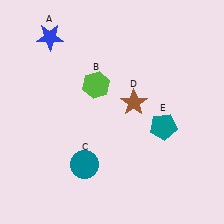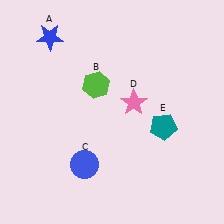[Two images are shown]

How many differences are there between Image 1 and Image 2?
There are 2 differences between the two images.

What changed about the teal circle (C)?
In Image 1, C is teal. In Image 2, it changed to blue.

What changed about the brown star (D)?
In Image 1, D is brown. In Image 2, it changed to pink.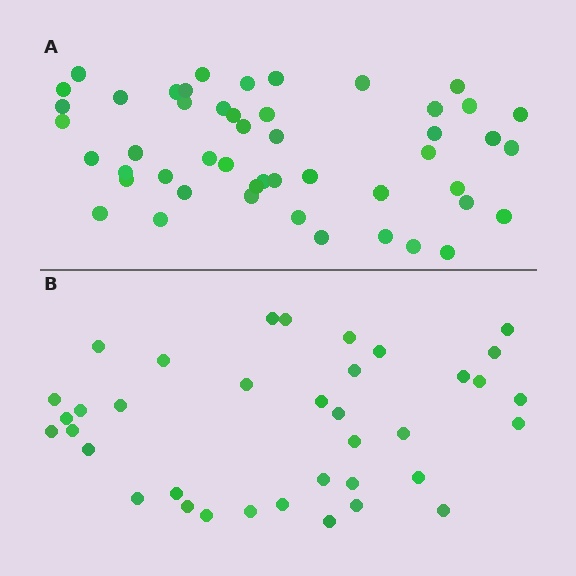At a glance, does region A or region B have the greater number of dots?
Region A (the top region) has more dots.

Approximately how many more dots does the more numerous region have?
Region A has roughly 12 or so more dots than region B.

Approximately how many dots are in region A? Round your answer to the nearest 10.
About 50 dots. (The exact count is 49, which rounds to 50.)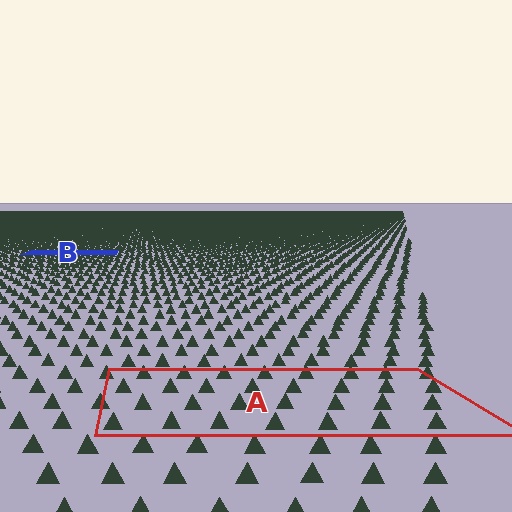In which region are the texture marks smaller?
The texture marks are smaller in region B, because it is farther away.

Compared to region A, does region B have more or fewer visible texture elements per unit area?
Region B has more texture elements per unit area — they are packed more densely because it is farther away.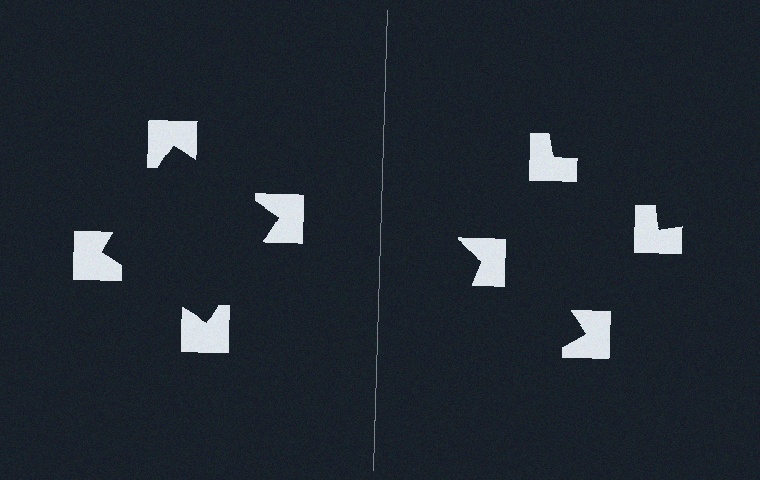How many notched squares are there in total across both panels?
8 — 4 on each side.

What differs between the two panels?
The notched squares are positioned identically on both sides; only the wedge orientations differ. On the left they align to a square; on the right they are misaligned.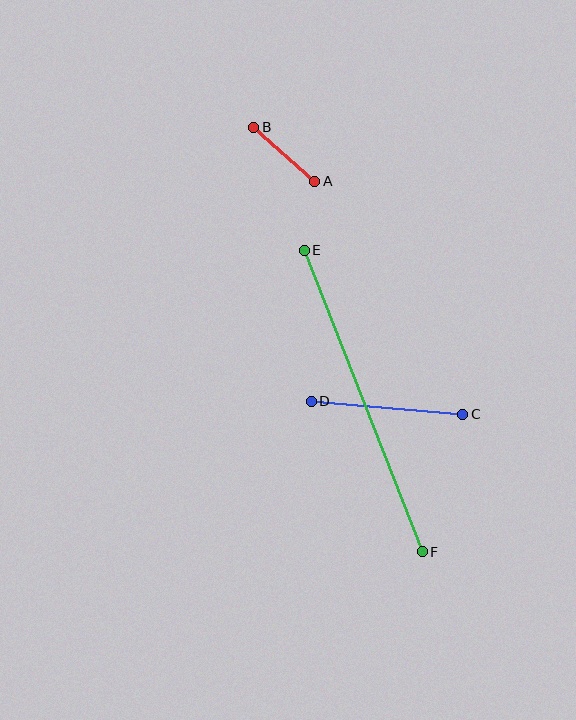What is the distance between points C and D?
The distance is approximately 152 pixels.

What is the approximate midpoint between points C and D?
The midpoint is at approximately (387, 408) pixels.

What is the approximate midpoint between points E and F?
The midpoint is at approximately (363, 401) pixels.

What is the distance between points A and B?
The distance is approximately 81 pixels.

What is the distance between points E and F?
The distance is approximately 324 pixels.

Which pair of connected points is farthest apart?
Points E and F are farthest apart.